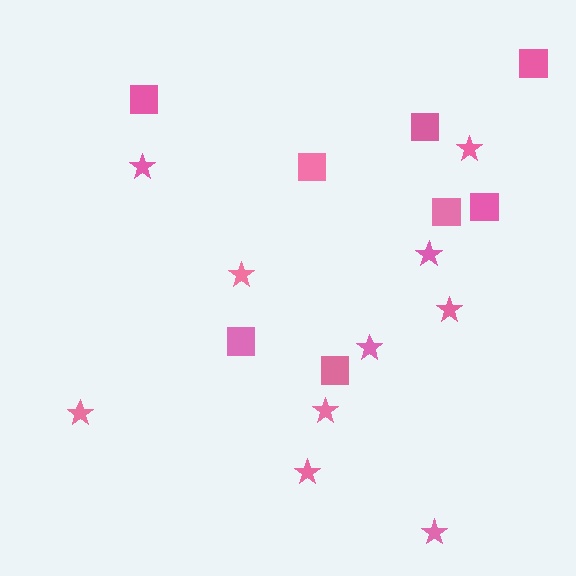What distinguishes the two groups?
There are 2 groups: one group of squares (8) and one group of stars (10).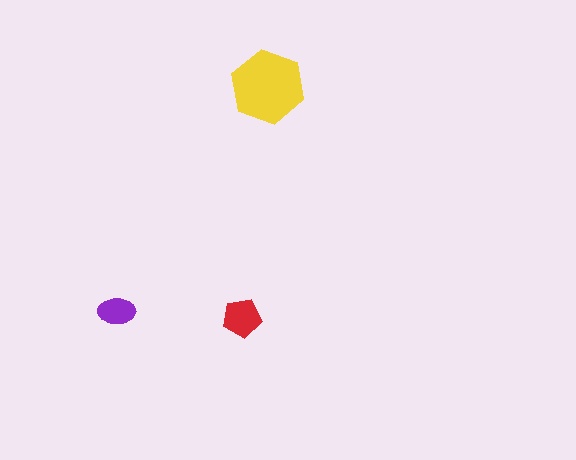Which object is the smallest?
The purple ellipse.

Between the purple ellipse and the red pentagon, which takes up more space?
The red pentagon.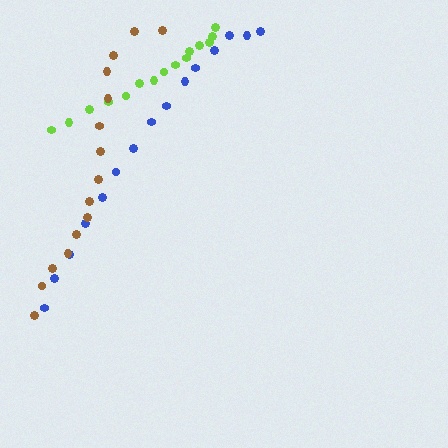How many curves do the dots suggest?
There are 3 distinct paths.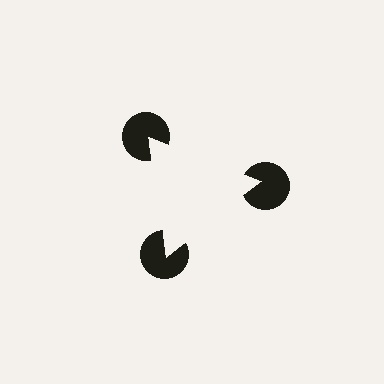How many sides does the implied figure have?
3 sides.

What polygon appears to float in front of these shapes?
An illusory triangle — its edges are inferred from the aligned wedge cuts in the pac-man discs, not physically drawn.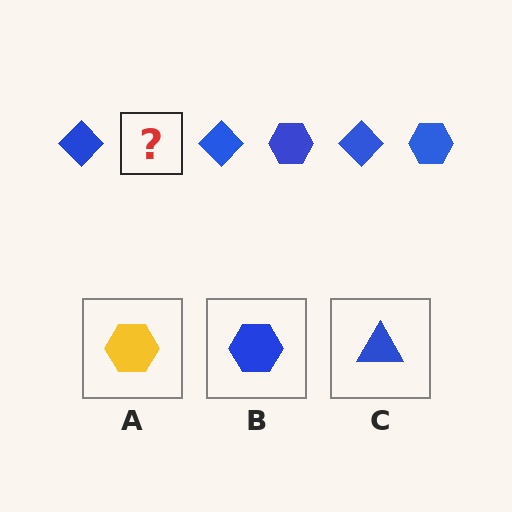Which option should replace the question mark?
Option B.